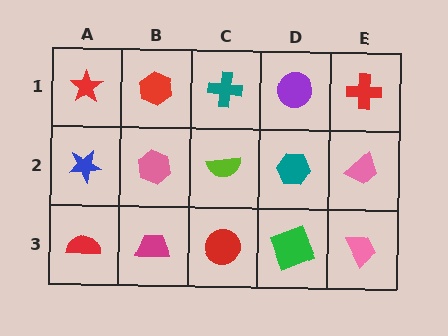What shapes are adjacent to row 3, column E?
A pink trapezoid (row 2, column E), a green square (row 3, column D).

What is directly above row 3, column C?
A lime semicircle.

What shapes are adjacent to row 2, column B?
A red hexagon (row 1, column B), a magenta trapezoid (row 3, column B), a blue star (row 2, column A), a lime semicircle (row 2, column C).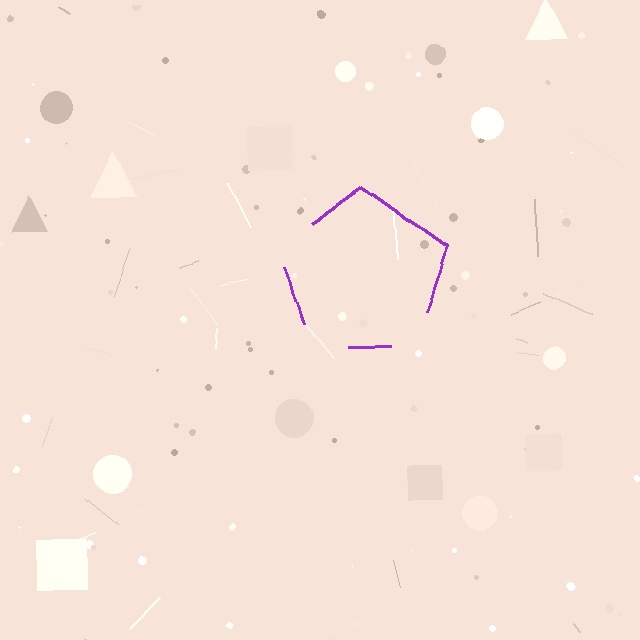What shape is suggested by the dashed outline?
The dashed outline suggests a pentagon.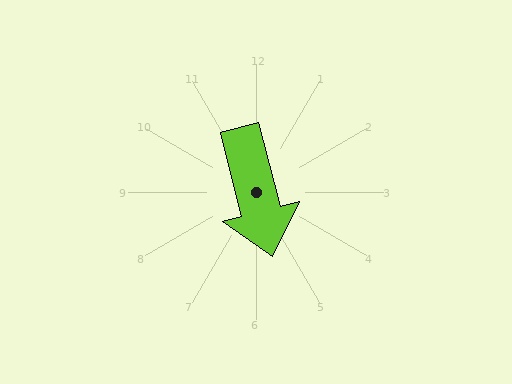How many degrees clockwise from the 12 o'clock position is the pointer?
Approximately 165 degrees.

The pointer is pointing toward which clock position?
Roughly 6 o'clock.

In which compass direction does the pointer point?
South.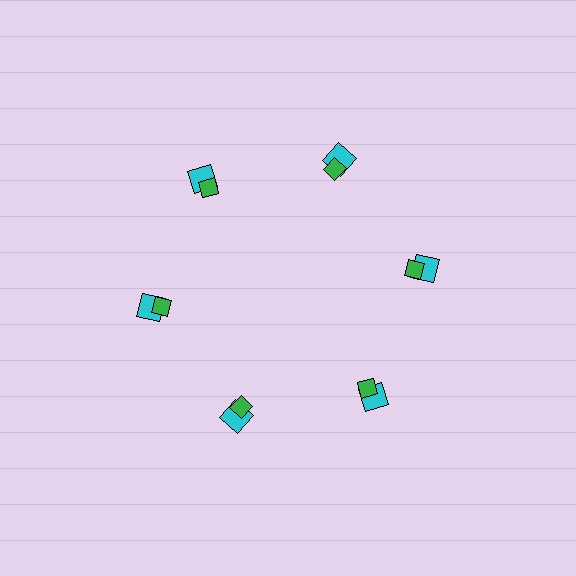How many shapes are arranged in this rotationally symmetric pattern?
There are 12 shapes, arranged in 6 groups of 2.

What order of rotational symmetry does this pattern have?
This pattern has 6-fold rotational symmetry.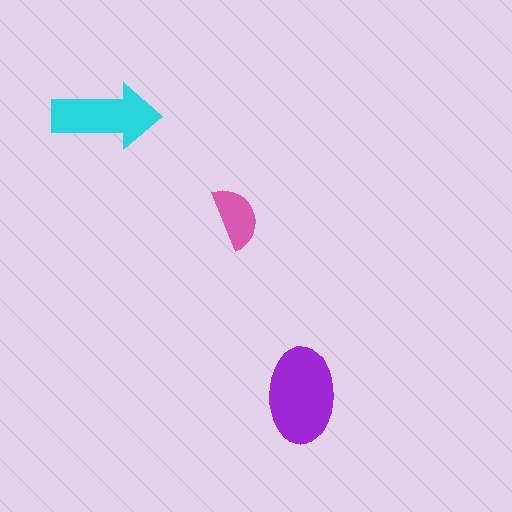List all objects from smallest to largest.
The pink semicircle, the cyan arrow, the purple ellipse.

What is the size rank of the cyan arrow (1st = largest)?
2nd.